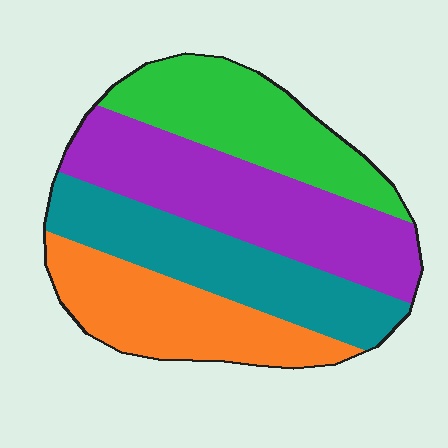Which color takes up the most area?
Purple, at roughly 30%.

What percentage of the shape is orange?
Orange takes up about one fifth (1/5) of the shape.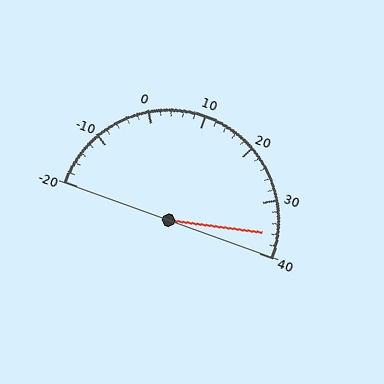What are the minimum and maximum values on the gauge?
The gauge ranges from -20 to 40.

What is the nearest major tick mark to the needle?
The nearest major tick mark is 40.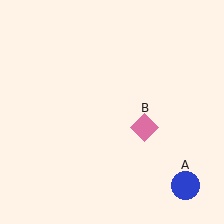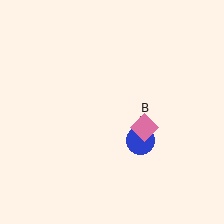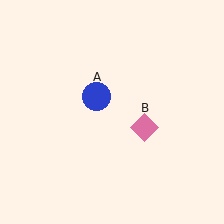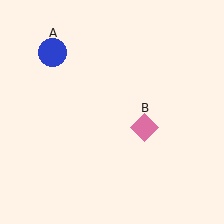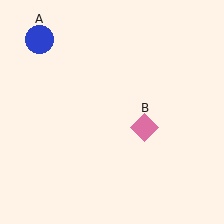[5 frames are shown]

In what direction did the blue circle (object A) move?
The blue circle (object A) moved up and to the left.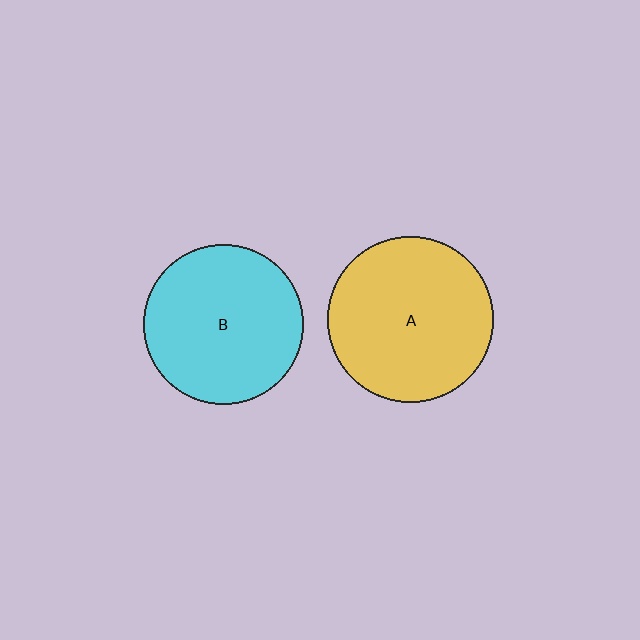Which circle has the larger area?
Circle A (yellow).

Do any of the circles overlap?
No, none of the circles overlap.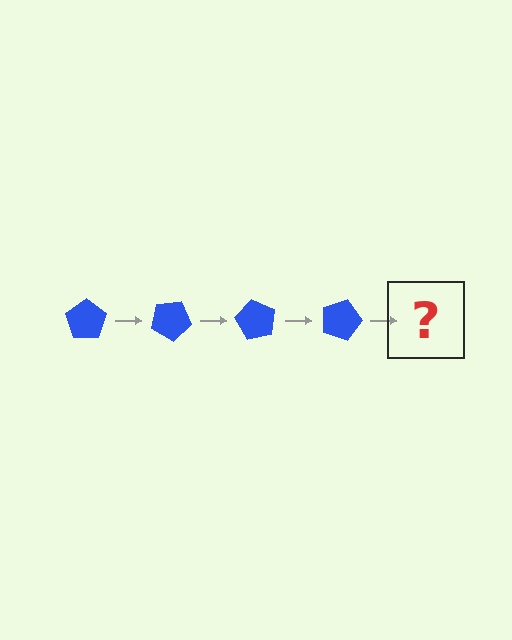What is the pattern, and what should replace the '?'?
The pattern is that the pentagon rotates 30 degrees each step. The '?' should be a blue pentagon rotated 120 degrees.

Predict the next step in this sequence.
The next step is a blue pentagon rotated 120 degrees.